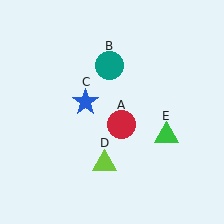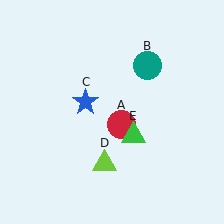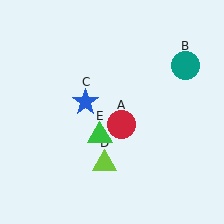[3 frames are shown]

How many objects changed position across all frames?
2 objects changed position: teal circle (object B), green triangle (object E).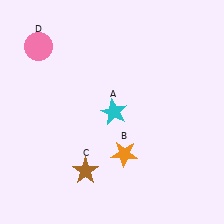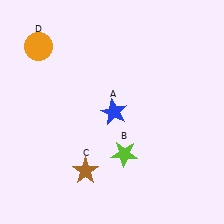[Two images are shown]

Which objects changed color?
A changed from cyan to blue. B changed from orange to lime. D changed from pink to orange.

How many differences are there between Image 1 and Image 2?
There are 3 differences between the two images.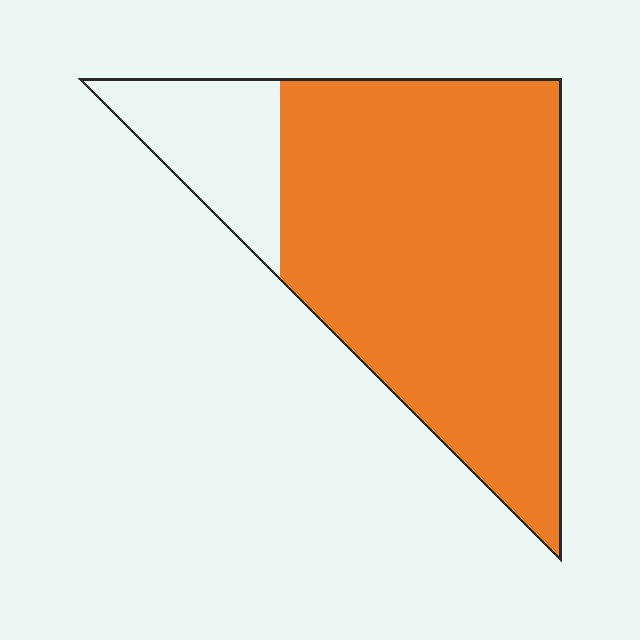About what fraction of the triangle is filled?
About five sixths (5/6).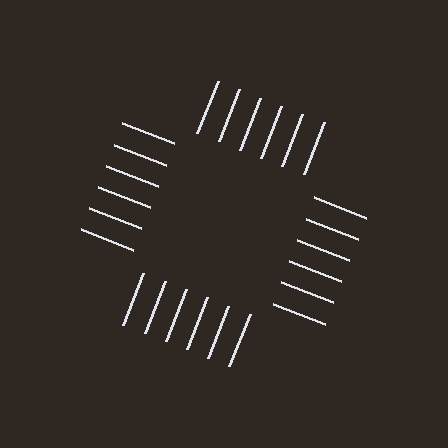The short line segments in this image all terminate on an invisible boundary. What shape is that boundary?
An illusory square — the line segments terminate on its edges but no continuous stroke is drawn.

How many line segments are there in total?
24 — 6 along each of the 4 edges.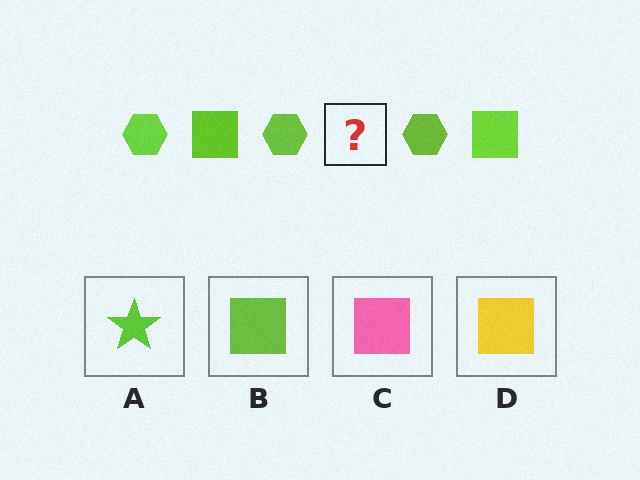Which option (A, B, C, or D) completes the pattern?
B.